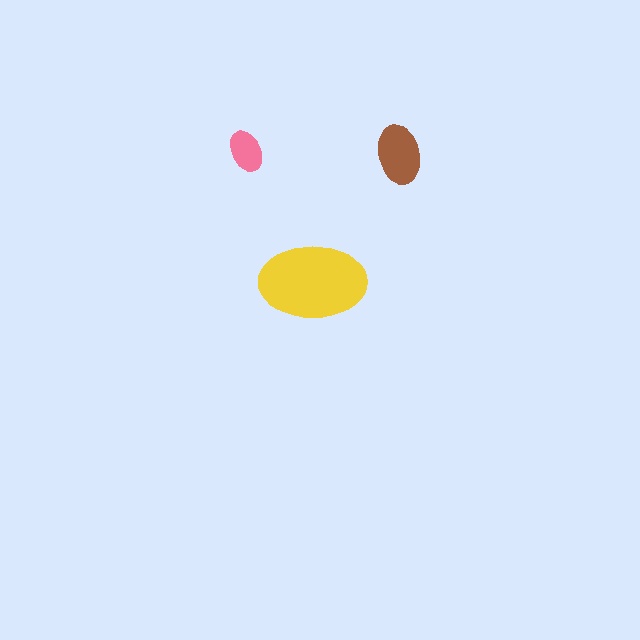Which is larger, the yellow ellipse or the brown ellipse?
The yellow one.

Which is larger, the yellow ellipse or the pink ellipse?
The yellow one.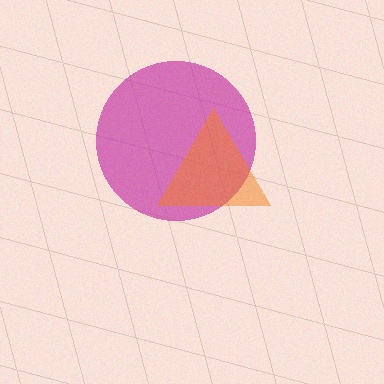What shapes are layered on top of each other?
The layered shapes are: a magenta circle, an orange triangle.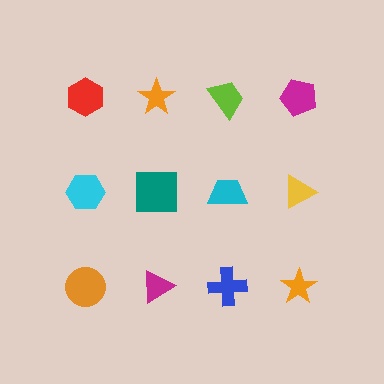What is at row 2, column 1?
A cyan hexagon.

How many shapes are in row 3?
4 shapes.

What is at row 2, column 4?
A yellow triangle.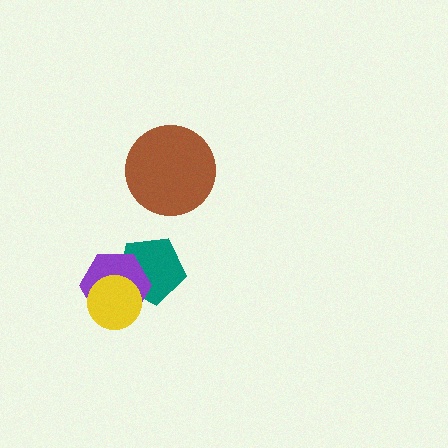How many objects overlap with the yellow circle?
2 objects overlap with the yellow circle.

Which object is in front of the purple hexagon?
The yellow circle is in front of the purple hexagon.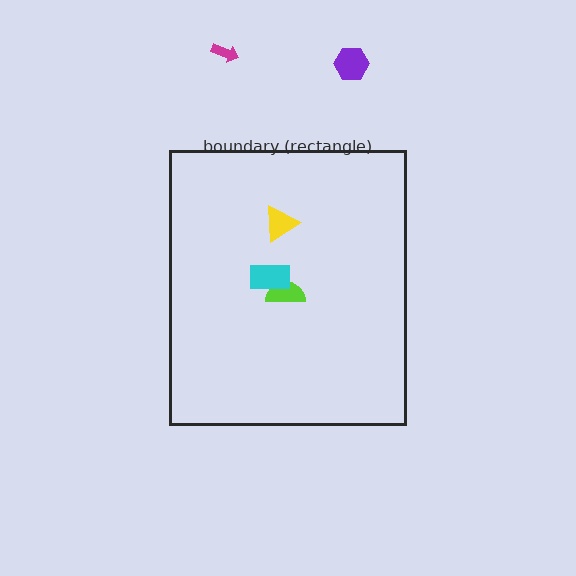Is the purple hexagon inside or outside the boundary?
Outside.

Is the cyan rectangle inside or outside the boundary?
Inside.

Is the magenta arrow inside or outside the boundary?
Outside.